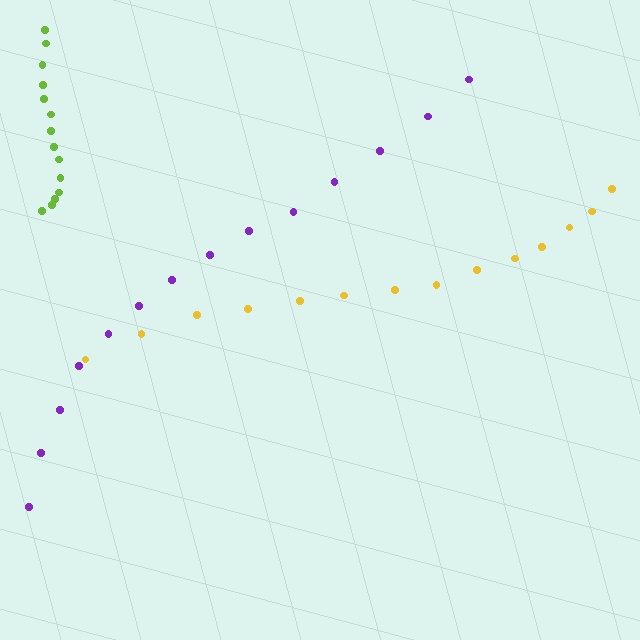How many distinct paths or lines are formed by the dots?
There are 3 distinct paths.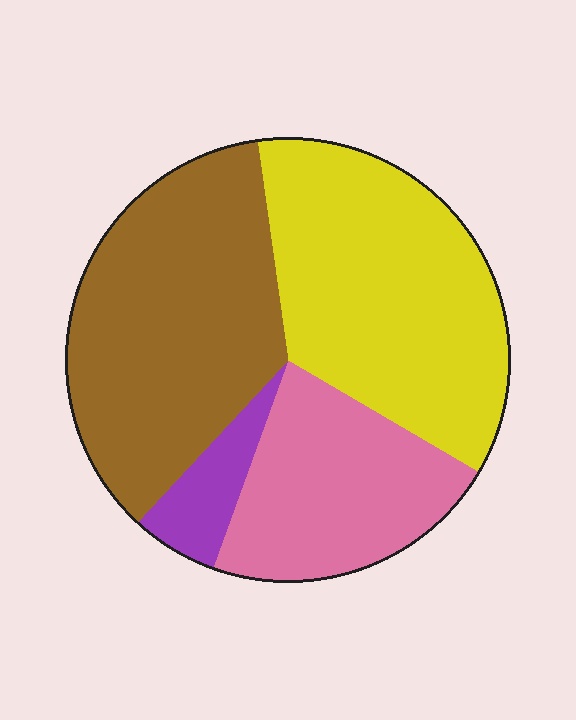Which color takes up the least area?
Purple, at roughly 5%.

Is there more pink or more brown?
Brown.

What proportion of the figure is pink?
Pink takes up about one fifth (1/5) of the figure.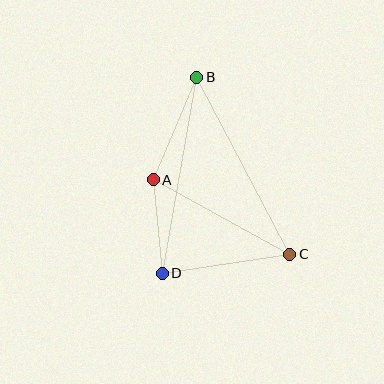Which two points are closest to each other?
Points A and D are closest to each other.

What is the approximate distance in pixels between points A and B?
The distance between A and B is approximately 111 pixels.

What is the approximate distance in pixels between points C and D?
The distance between C and D is approximately 129 pixels.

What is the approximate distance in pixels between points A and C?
The distance between A and C is approximately 156 pixels.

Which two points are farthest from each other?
Points B and C are farthest from each other.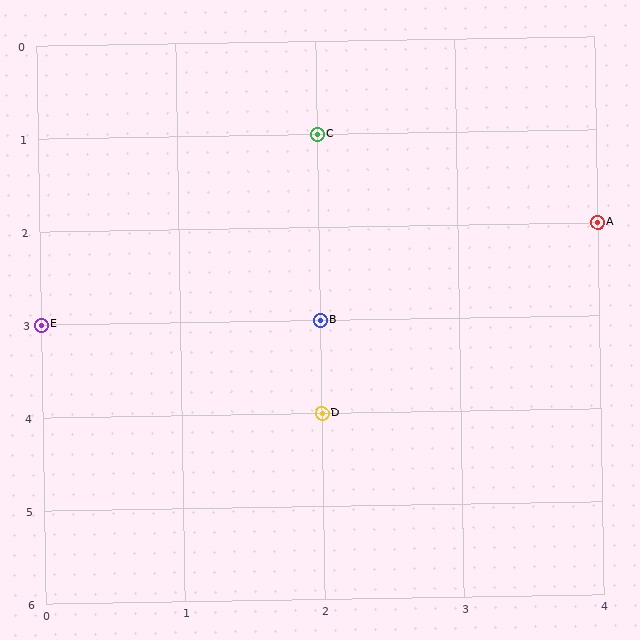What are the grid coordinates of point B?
Point B is at grid coordinates (2, 3).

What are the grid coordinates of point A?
Point A is at grid coordinates (4, 2).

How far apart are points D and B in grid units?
Points D and B are 1 row apart.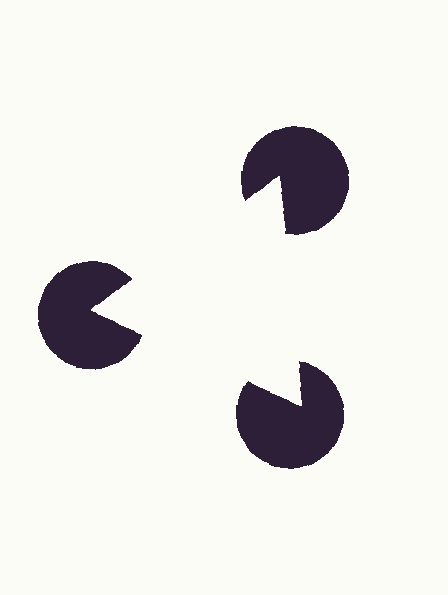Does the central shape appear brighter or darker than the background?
It typically appears slightly brighter than the background, even though no actual brightness change is drawn.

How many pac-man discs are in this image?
There are 3 — one at each vertex of the illusory triangle.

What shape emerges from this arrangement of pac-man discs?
An illusory triangle — its edges are inferred from the aligned wedge cuts in the pac-man discs, not physically drawn.